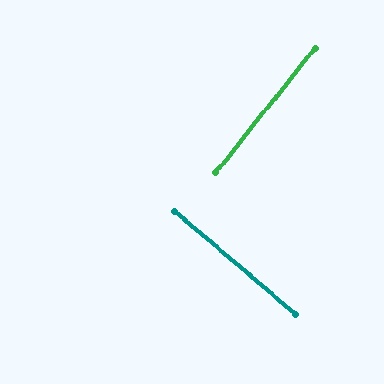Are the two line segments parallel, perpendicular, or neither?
Perpendicular — they meet at approximately 88°.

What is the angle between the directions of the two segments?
Approximately 88 degrees.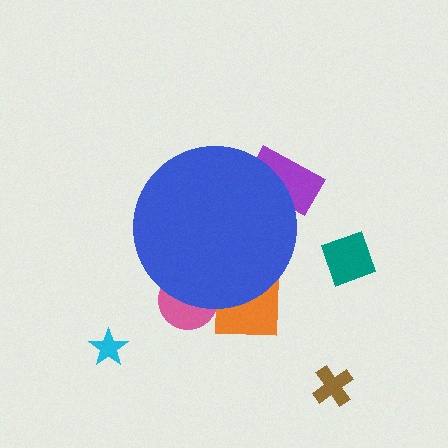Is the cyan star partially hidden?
No, the cyan star is fully visible.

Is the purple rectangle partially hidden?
Yes, the purple rectangle is partially hidden behind the blue circle.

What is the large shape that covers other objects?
A blue circle.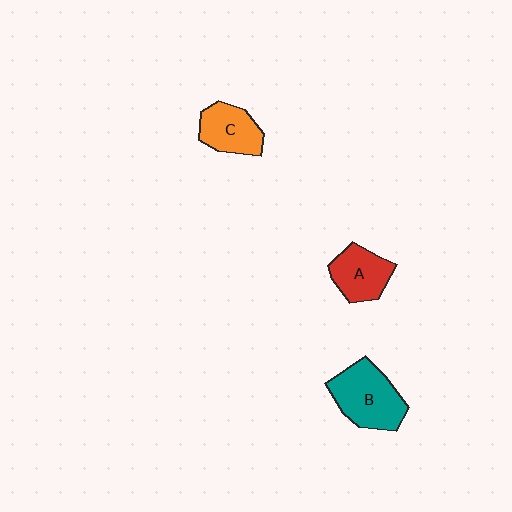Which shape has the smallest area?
Shape C (orange).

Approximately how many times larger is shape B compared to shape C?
Approximately 1.4 times.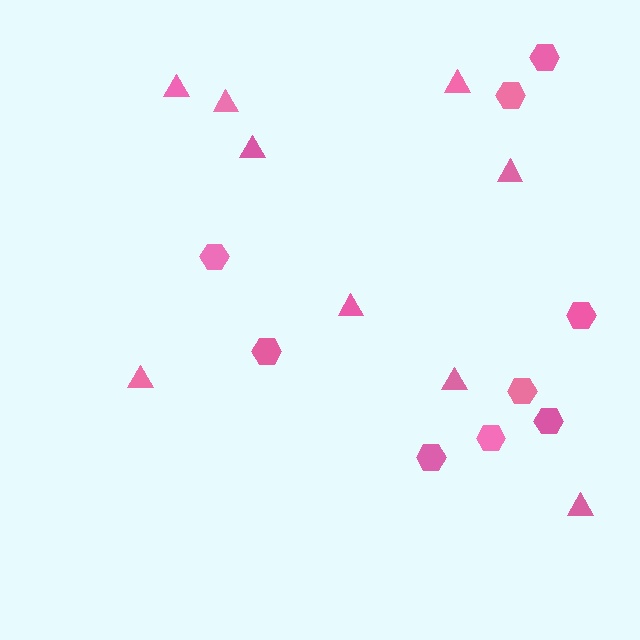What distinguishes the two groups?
There are 2 groups: one group of hexagons (9) and one group of triangles (9).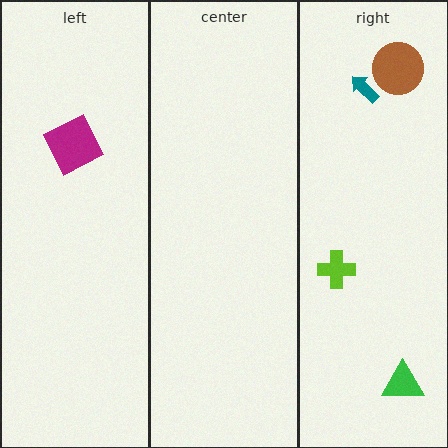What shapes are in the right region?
The green triangle, the lime cross, the brown circle, the teal arrow.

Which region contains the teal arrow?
The right region.